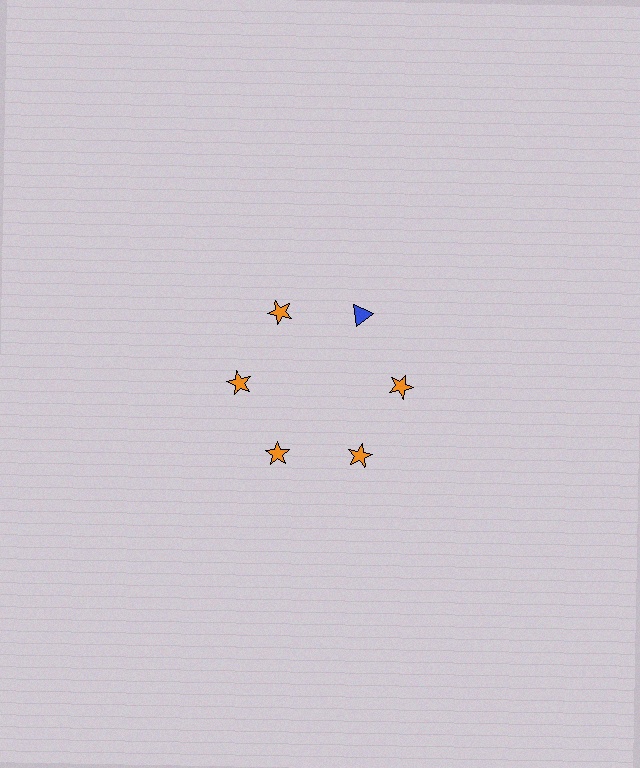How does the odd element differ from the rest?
It differs in both color (blue instead of orange) and shape (triangle instead of star).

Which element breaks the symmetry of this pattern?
The blue triangle at roughly the 1 o'clock position breaks the symmetry. All other shapes are orange stars.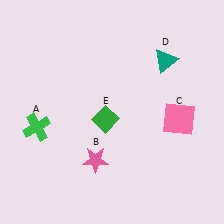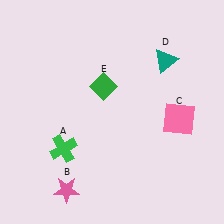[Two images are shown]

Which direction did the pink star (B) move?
The pink star (B) moved down.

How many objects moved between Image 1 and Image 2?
3 objects moved between the two images.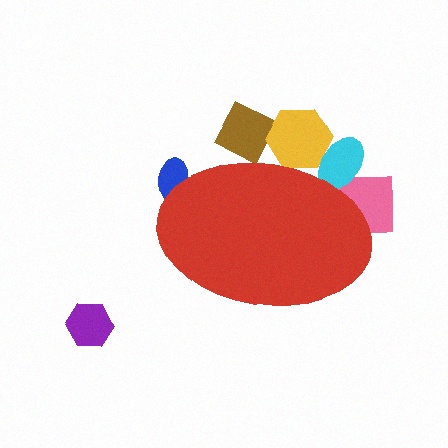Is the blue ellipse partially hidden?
Yes, the blue ellipse is partially hidden behind the red ellipse.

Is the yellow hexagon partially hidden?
Yes, the yellow hexagon is partially hidden behind the red ellipse.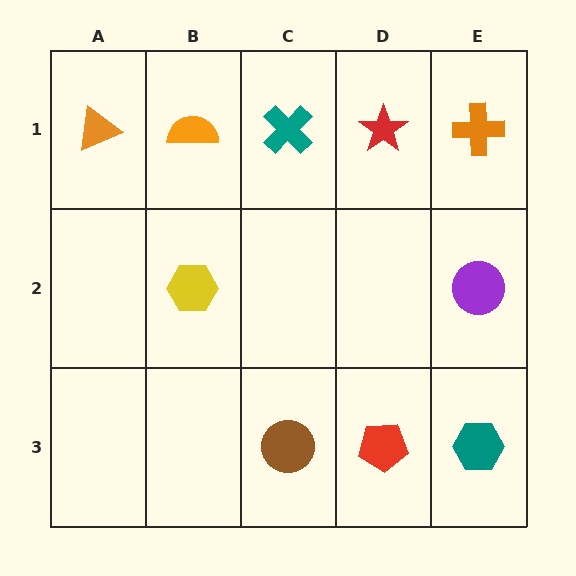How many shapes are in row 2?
2 shapes.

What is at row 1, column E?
An orange cross.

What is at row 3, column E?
A teal hexagon.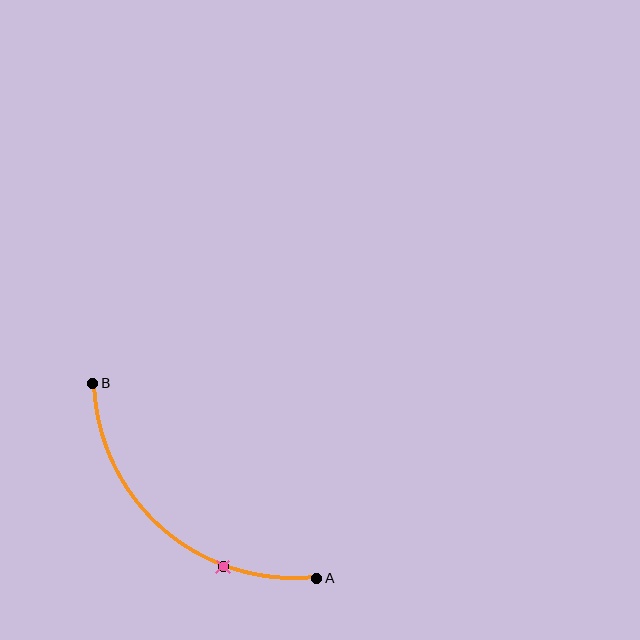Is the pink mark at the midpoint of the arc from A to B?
No. The pink mark lies on the arc but is closer to endpoint A. The arc midpoint would be at the point on the curve equidistant along the arc from both A and B.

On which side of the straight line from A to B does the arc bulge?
The arc bulges below and to the left of the straight line connecting A and B.